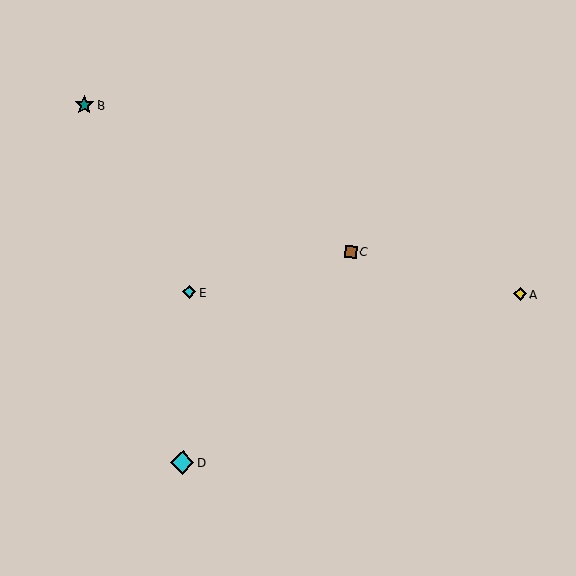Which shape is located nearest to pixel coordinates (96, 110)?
The teal star (labeled B) at (84, 105) is nearest to that location.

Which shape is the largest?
The cyan diamond (labeled D) is the largest.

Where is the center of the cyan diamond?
The center of the cyan diamond is at (189, 292).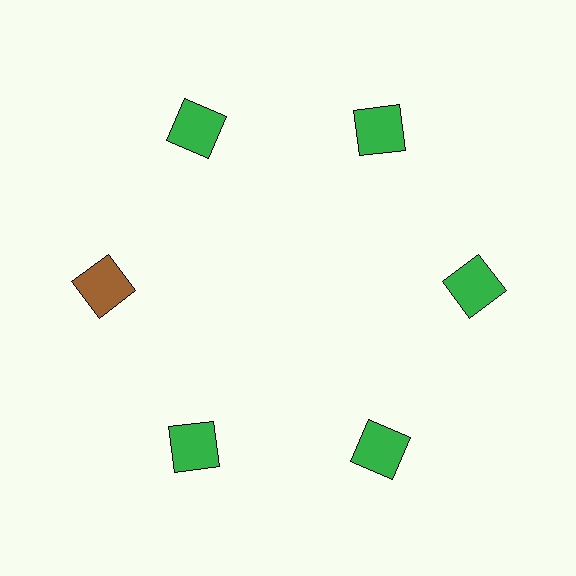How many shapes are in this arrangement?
There are 6 shapes arranged in a ring pattern.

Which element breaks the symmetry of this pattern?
The brown square at roughly the 9 o'clock position breaks the symmetry. All other shapes are green squares.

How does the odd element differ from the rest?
It has a different color: brown instead of green.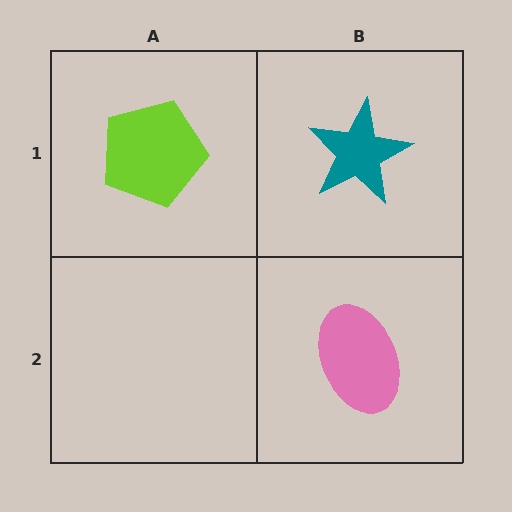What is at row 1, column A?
A lime pentagon.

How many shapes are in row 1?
2 shapes.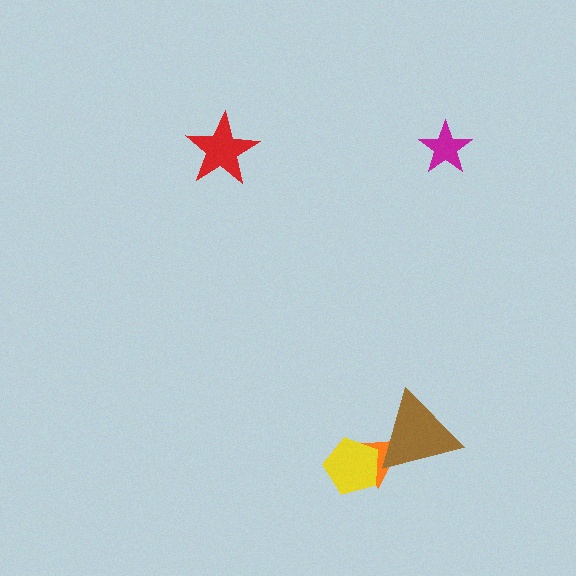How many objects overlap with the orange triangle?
2 objects overlap with the orange triangle.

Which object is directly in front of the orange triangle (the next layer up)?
The brown triangle is directly in front of the orange triangle.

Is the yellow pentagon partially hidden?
No, no other shape covers it.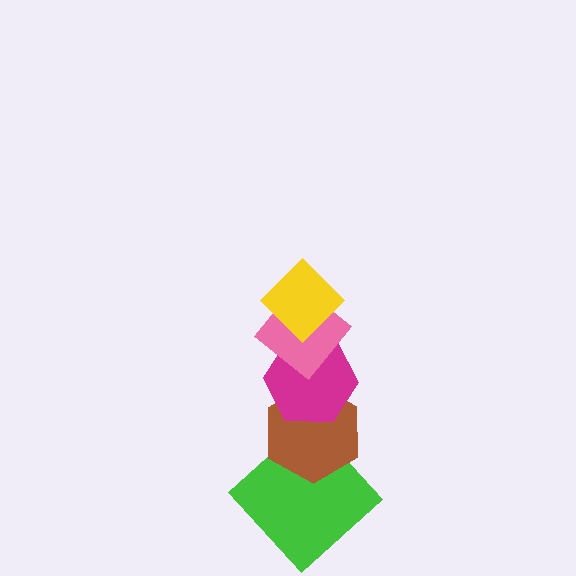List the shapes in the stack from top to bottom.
From top to bottom: the yellow diamond, the pink diamond, the magenta hexagon, the brown hexagon, the green diamond.